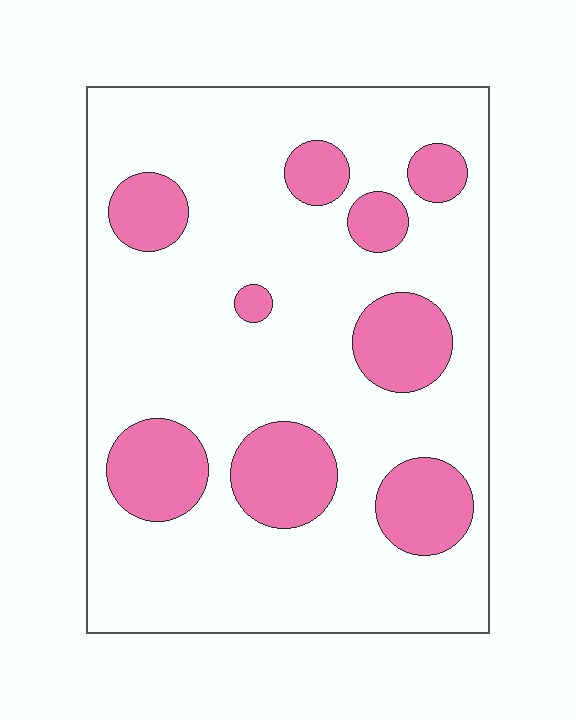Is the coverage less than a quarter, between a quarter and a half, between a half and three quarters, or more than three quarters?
Less than a quarter.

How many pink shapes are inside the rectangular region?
9.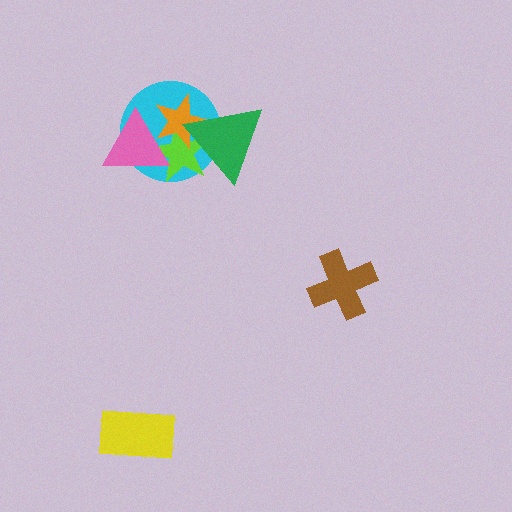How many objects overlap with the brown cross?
0 objects overlap with the brown cross.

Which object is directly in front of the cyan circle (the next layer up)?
The lime star is directly in front of the cyan circle.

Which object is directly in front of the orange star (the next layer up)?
The pink triangle is directly in front of the orange star.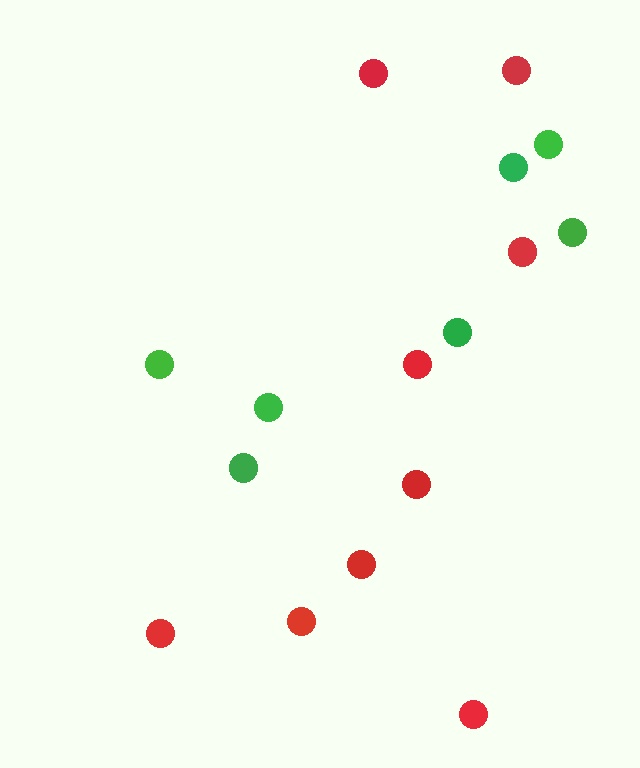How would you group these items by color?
There are 2 groups: one group of red circles (9) and one group of green circles (7).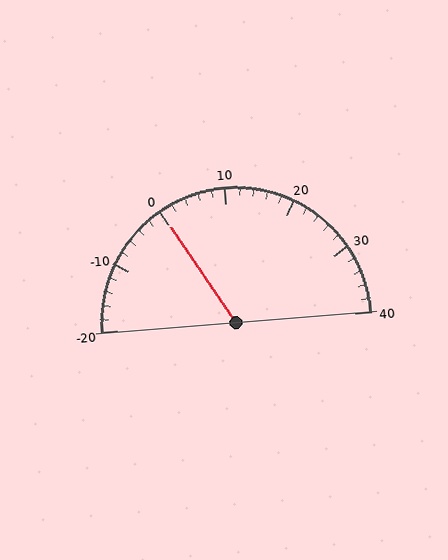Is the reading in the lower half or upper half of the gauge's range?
The reading is in the lower half of the range (-20 to 40).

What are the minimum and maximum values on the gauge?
The gauge ranges from -20 to 40.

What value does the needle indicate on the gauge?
The needle indicates approximately 0.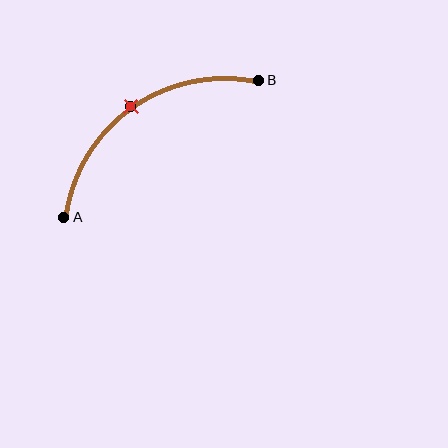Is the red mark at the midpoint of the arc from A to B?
Yes. The red mark lies on the arc at equal arc-length from both A and B — it is the arc midpoint.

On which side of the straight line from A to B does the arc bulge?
The arc bulges above and to the left of the straight line connecting A and B.